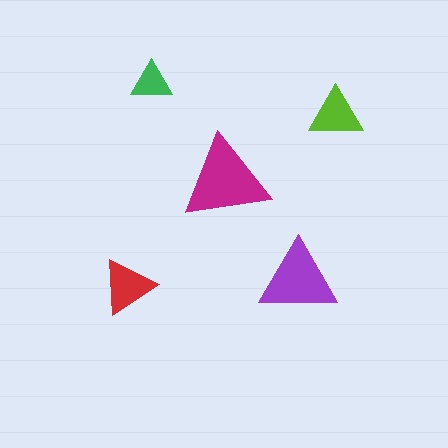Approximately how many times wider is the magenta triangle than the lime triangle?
About 1.5 times wider.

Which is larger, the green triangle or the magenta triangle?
The magenta one.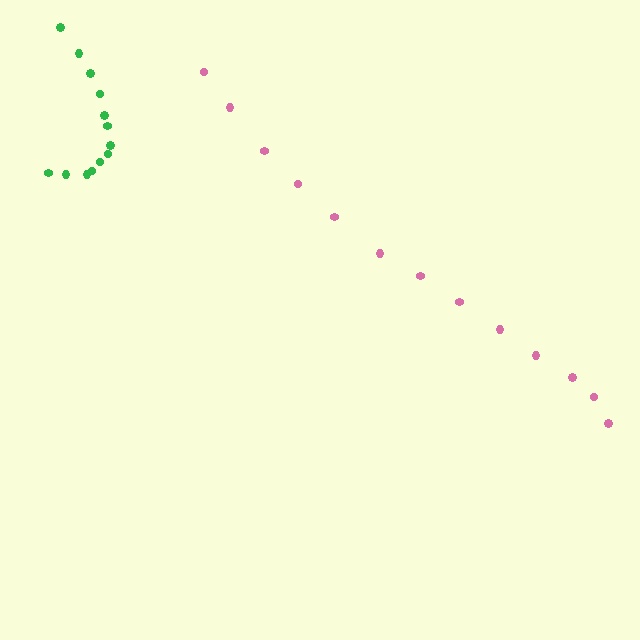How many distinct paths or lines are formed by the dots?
There are 2 distinct paths.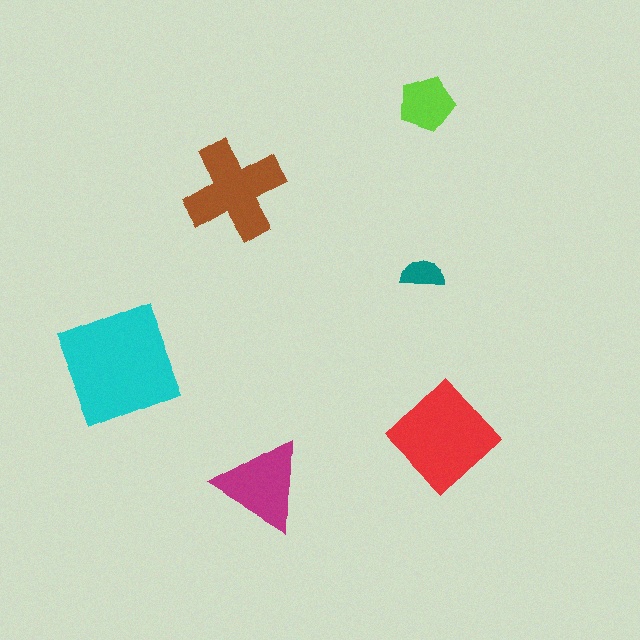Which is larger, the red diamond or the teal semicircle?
The red diamond.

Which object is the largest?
The cyan square.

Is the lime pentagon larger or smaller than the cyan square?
Smaller.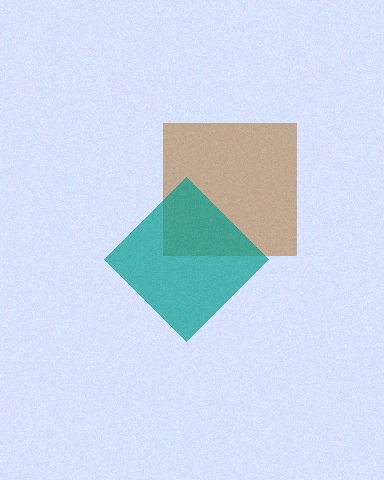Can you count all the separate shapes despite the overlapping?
Yes, there are 2 separate shapes.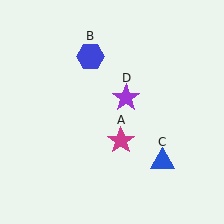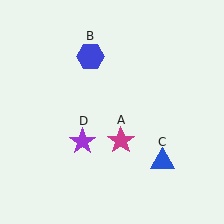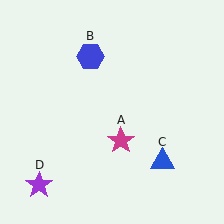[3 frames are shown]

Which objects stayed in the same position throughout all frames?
Magenta star (object A) and blue hexagon (object B) and blue triangle (object C) remained stationary.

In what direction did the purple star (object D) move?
The purple star (object D) moved down and to the left.